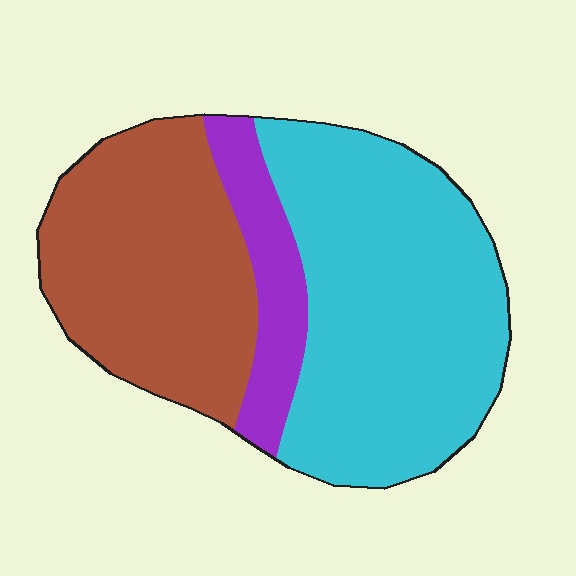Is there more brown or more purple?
Brown.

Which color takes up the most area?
Cyan, at roughly 50%.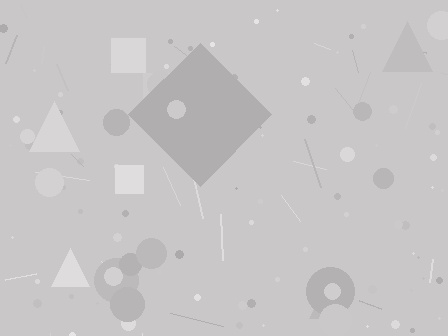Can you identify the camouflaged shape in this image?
The camouflaged shape is a diamond.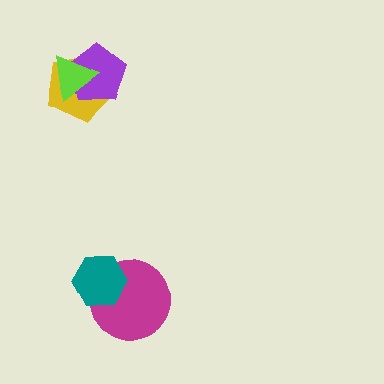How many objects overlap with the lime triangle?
2 objects overlap with the lime triangle.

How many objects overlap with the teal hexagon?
1 object overlaps with the teal hexagon.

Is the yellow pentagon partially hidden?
Yes, it is partially covered by another shape.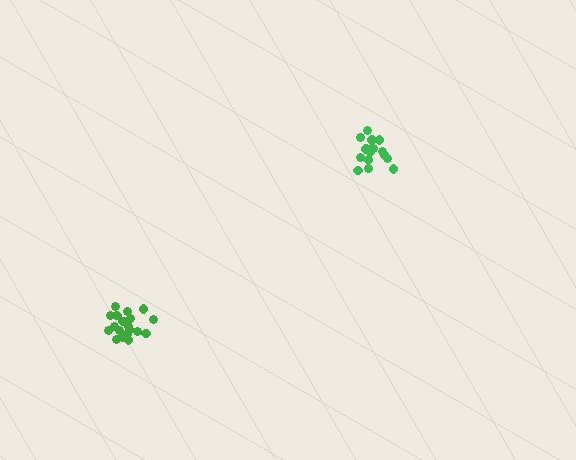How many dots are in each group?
Group 1: 16 dots, Group 2: 20 dots (36 total).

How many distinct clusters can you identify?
There are 2 distinct clusters.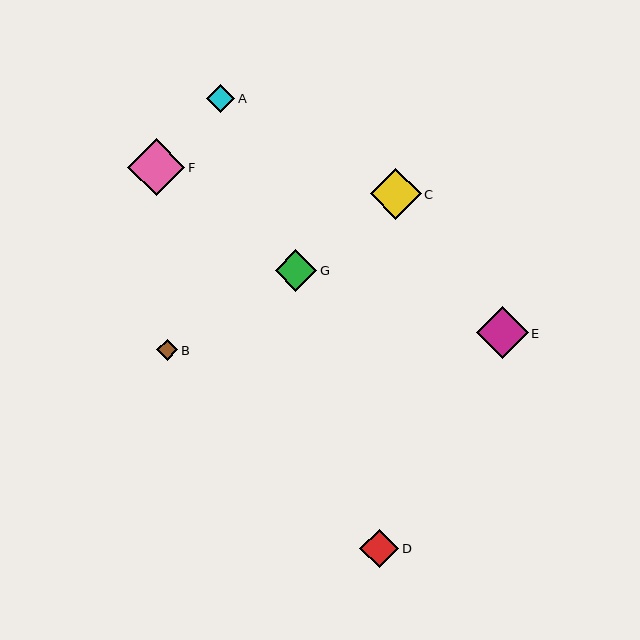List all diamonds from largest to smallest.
From largest to smallest: F, E, C, G, D, A, B.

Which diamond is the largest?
Diamond F is the largest with a size of approximately 58 pixels.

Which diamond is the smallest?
Diamond B is the smallest with a size of approximately 21 pixels.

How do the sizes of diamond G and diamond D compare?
Diamond G and diamond D are approximately the same size.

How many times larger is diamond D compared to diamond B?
Diamond D is approximately 1.8 times the size of diamond B.